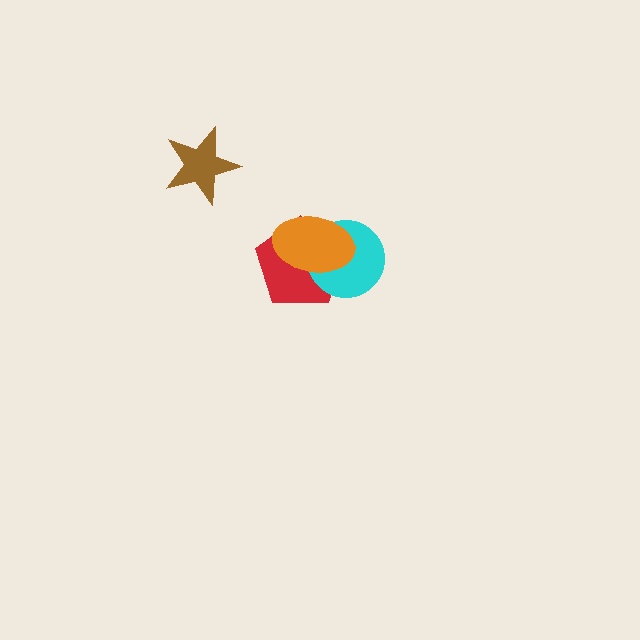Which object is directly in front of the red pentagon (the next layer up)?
The cyan circle is directly in front of the red pentagon.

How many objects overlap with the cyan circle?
2 objects overlap with the cyan circle.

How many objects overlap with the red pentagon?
2 objects overlap with the red pentagon.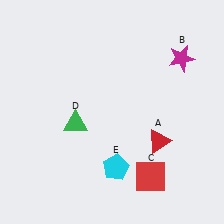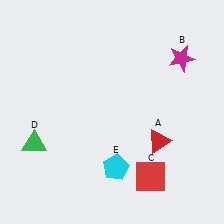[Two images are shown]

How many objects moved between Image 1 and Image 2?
1 object moved between the two images.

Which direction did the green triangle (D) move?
The green triangle (D) moved left.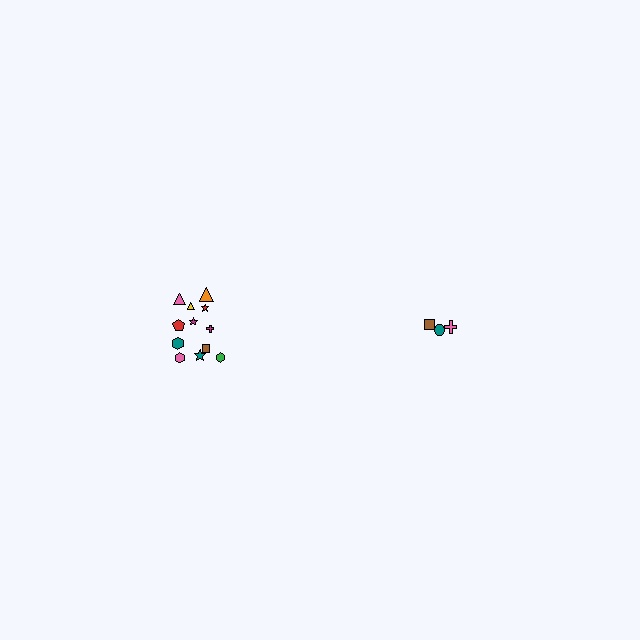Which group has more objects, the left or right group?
The left group.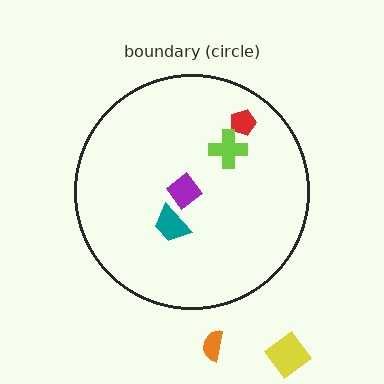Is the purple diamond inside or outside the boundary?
Inside.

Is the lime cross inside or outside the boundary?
Inside.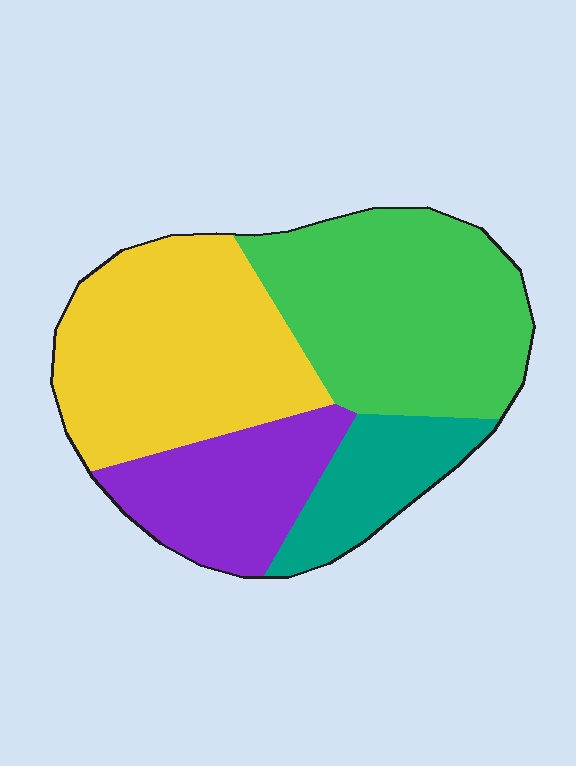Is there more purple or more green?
Green.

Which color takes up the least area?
Teal, at roughly 15%.